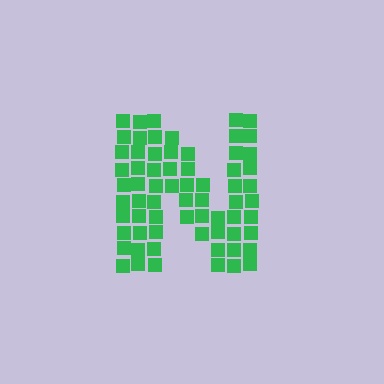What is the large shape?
The large shape is the letter N.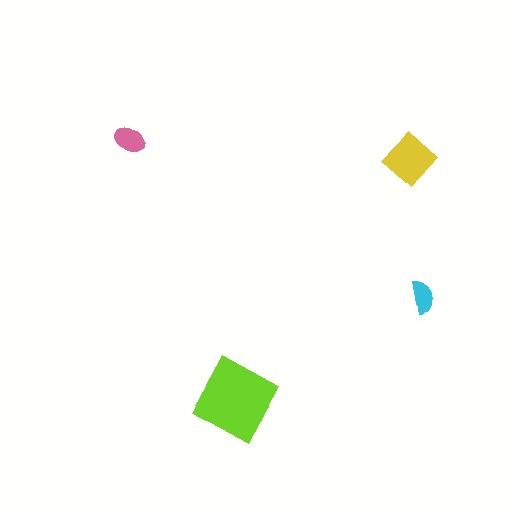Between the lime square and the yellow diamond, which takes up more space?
The lime square.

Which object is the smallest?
The cyan semicircle.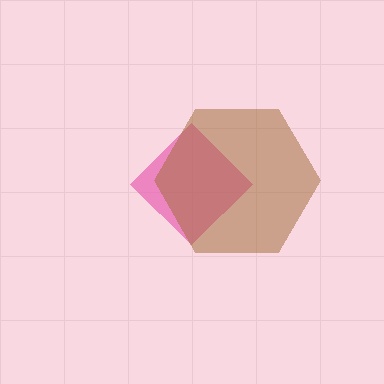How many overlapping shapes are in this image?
There are 2 overlapping shapes in the image.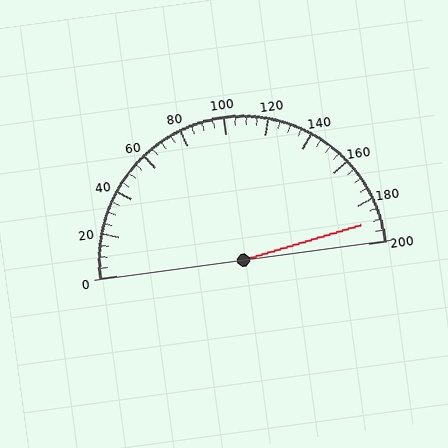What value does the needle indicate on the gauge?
The needle indicates approximately 190.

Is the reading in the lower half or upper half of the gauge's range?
The reading is in the upper half of the range (0 to 200).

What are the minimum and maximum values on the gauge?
The gauge ranges from 0 to 200.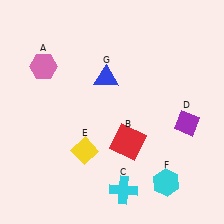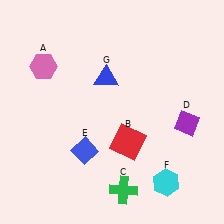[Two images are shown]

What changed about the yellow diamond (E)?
In Image 1, E is yellow. In Image 2, it changed to blue.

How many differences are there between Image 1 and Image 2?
There are 2 differences between the two images.